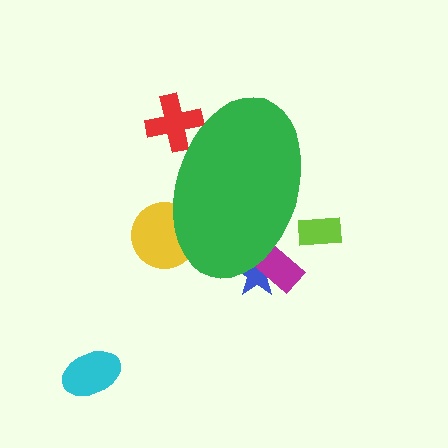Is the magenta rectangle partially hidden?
Yes, the magenta rectangle is partially hidden behind the green ellipse.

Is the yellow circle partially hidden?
Yes, the yellow circle is partially hidden behind the green ellipse.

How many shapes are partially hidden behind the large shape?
5 shapes are partially hidden.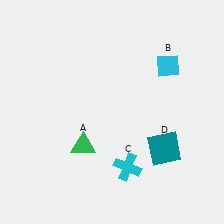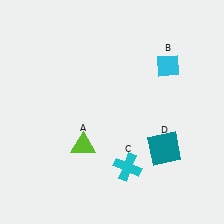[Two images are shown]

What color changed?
The triangle (A) changed from green in Image 1 to lime in Image 2.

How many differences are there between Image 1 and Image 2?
There is 1 difference between the two images.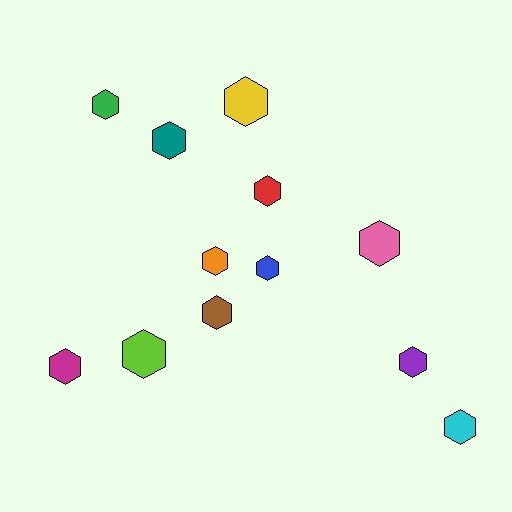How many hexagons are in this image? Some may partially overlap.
There are 12 hexagons.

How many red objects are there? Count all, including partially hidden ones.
There is 1 red object.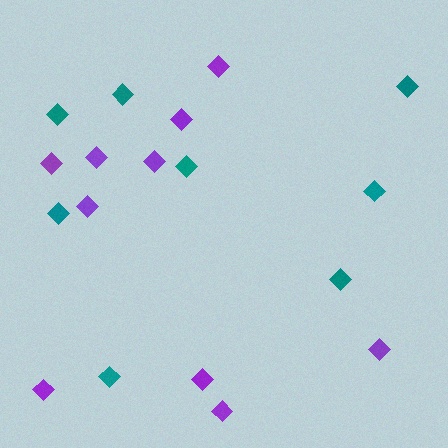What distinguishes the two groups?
There are 2 groups: one group of purple diamonds (10) and one group of teal diamonds (8).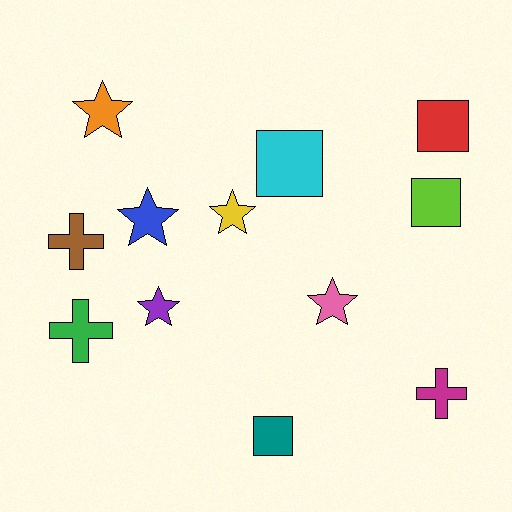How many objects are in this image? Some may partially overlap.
There are 12 objects.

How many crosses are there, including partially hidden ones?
There are 3 crosses.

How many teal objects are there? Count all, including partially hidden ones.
There is 1 teal object.